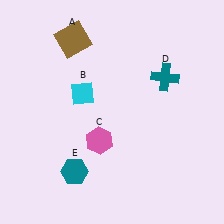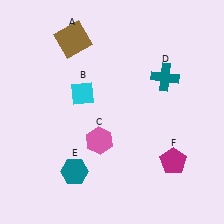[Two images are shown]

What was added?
A magenta pentagon (F) was added in Image 2.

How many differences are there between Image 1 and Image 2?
There is 1 difference between the two images.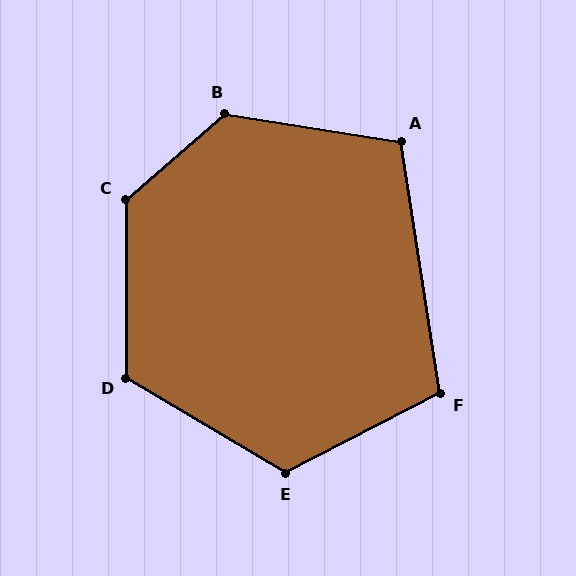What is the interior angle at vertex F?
Approximately 109 degrees (obtuse).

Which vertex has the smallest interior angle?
A, at approximately 108 degrees.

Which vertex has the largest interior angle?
C, at approximately 131 degrees.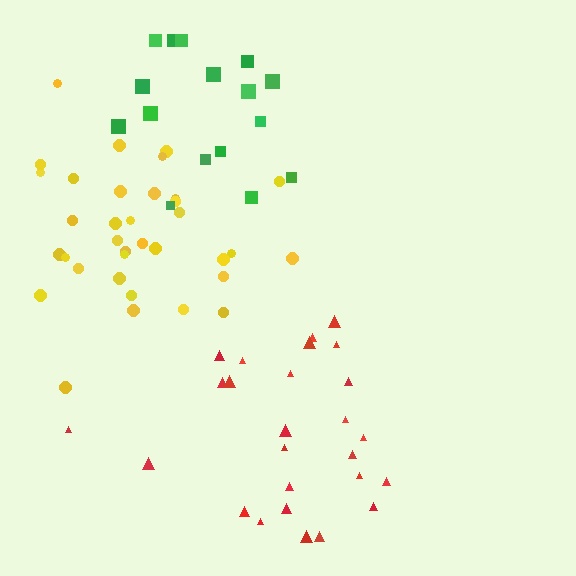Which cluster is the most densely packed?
Yellow.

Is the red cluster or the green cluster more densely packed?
Red.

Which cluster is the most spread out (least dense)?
Green.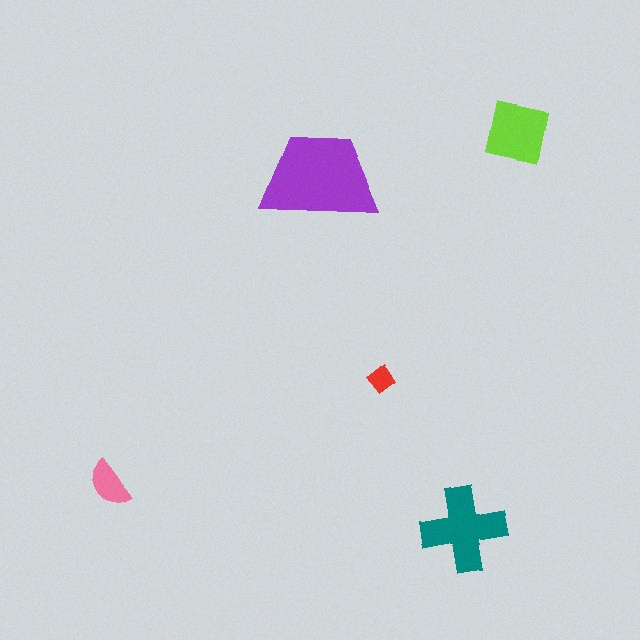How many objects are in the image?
There are 5 objects in the image.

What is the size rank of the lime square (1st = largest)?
3rd.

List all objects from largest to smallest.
The purple trapezoid, the teal cross, the lime square, the pink semicircle, the red diamond.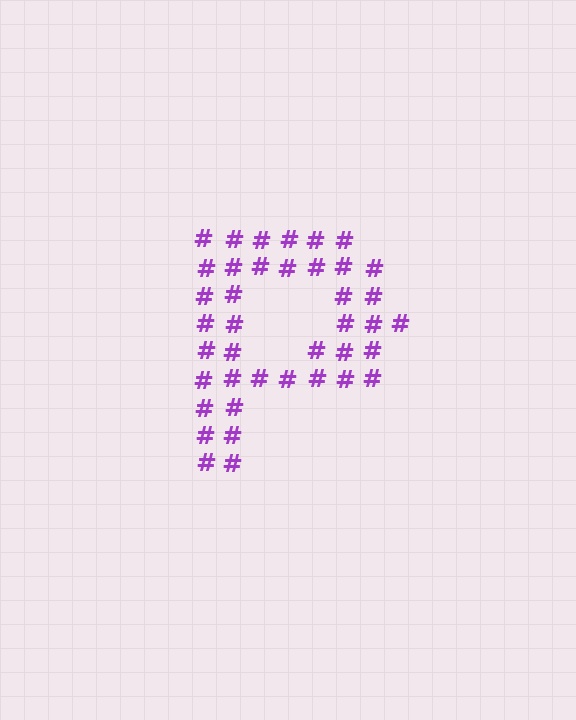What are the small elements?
The small elements are hash symbols.